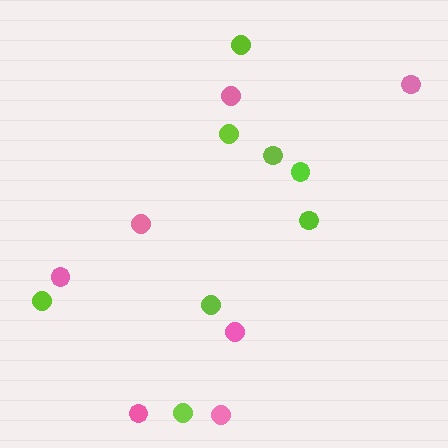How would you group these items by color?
There are 2 groups: one group of lime circles (8) and one group of pink circles (7).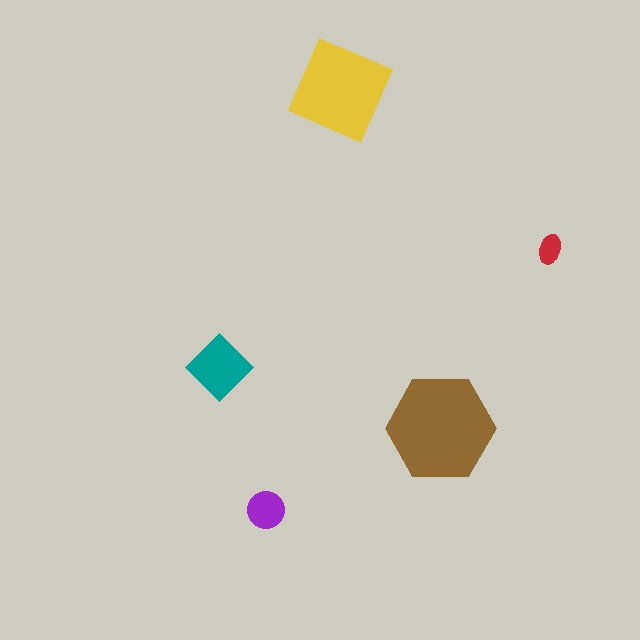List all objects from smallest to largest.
The red ellipse, the purple circle, the teal diamond, the yellow square, the brown hexagon.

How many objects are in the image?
There are 5 objects in the image.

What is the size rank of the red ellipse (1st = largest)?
5th.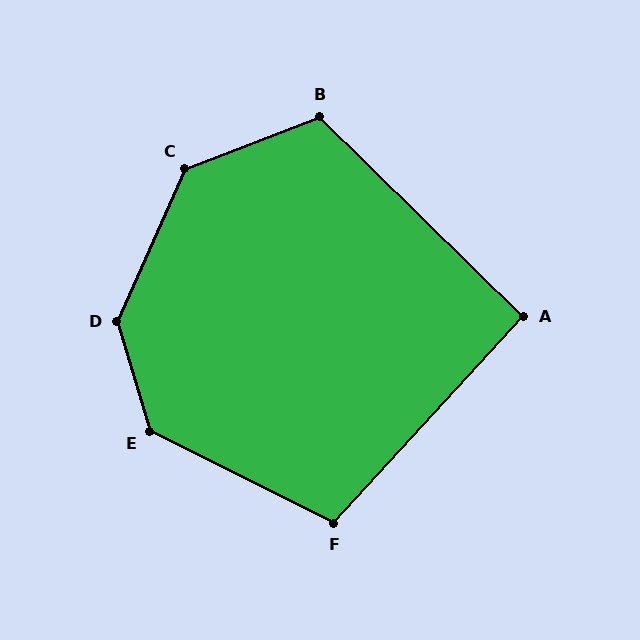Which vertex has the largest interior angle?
D, at approximately 139 degrees.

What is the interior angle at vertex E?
Approximately 133 degrees (obtuse).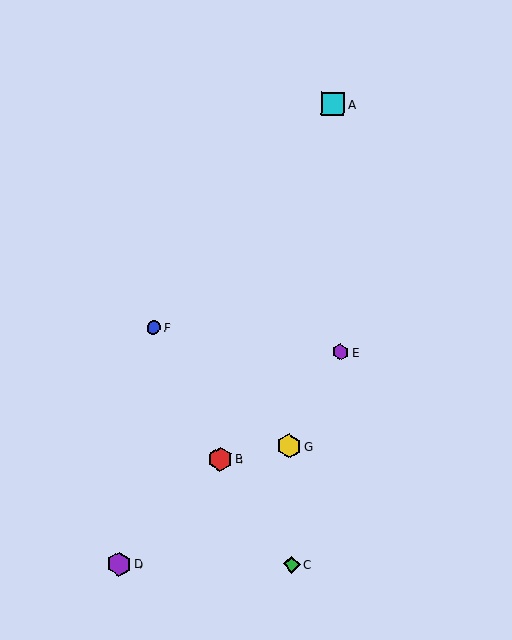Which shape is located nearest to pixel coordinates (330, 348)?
The purple hexagon (labeled E) at (341, 352) is nearest to that location.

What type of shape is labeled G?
Shape G is a yellow hexagon.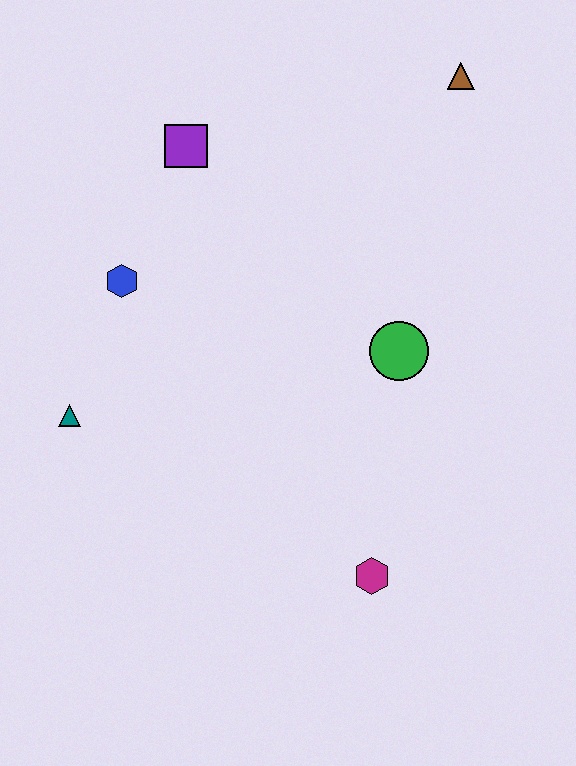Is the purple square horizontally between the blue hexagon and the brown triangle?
Yes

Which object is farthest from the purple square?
The magenta hexagon is farthest from the purple square.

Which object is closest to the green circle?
The magenta hexagon is closest to the green circle.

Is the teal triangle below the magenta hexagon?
No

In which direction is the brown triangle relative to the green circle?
The brown triangle is above the green circle.